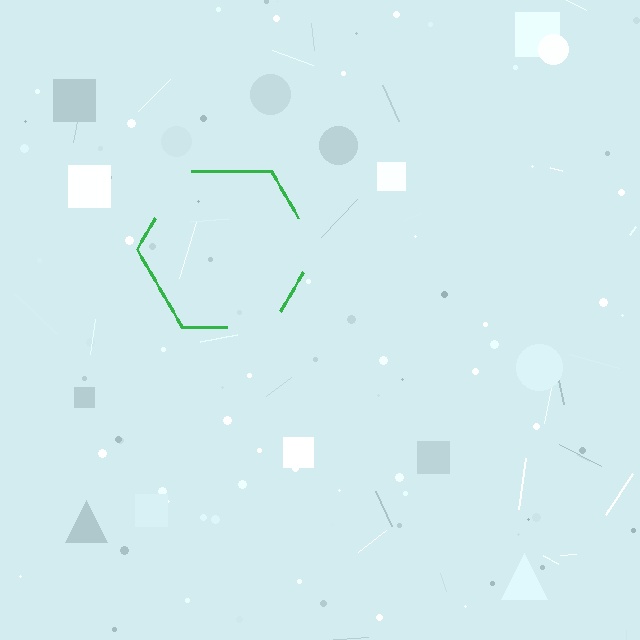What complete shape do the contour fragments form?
The contour fragments form a hexagon.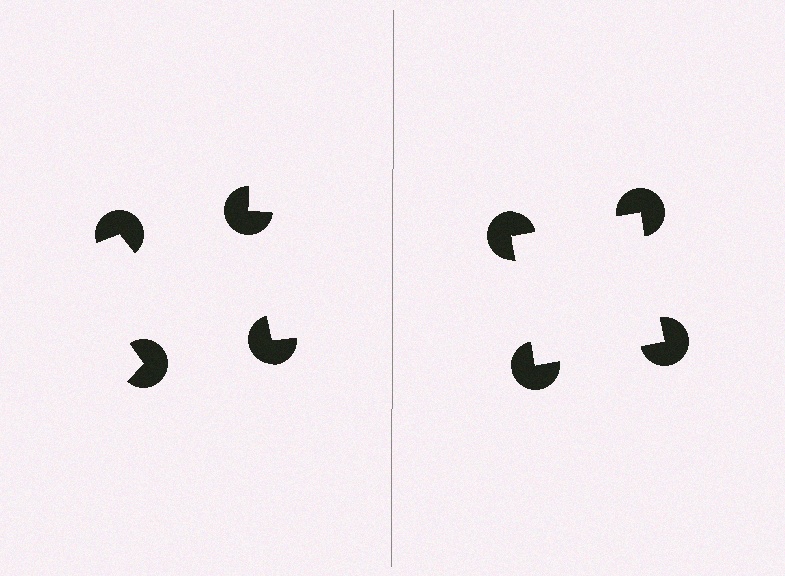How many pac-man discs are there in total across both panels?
8 — 4 on each side.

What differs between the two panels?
The pac-man discs are positioned identically on both sides; only the wedge orientations differ. On the right they align to a square; on the left they are misaligned.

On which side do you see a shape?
An illusory square appears on the right side. On the left side the wedge cuts are rotated, so no coherent shape forms.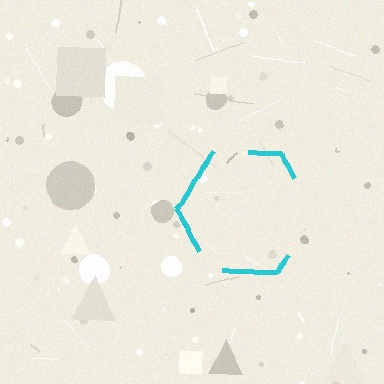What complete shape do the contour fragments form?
The contour fragments form a hexagon.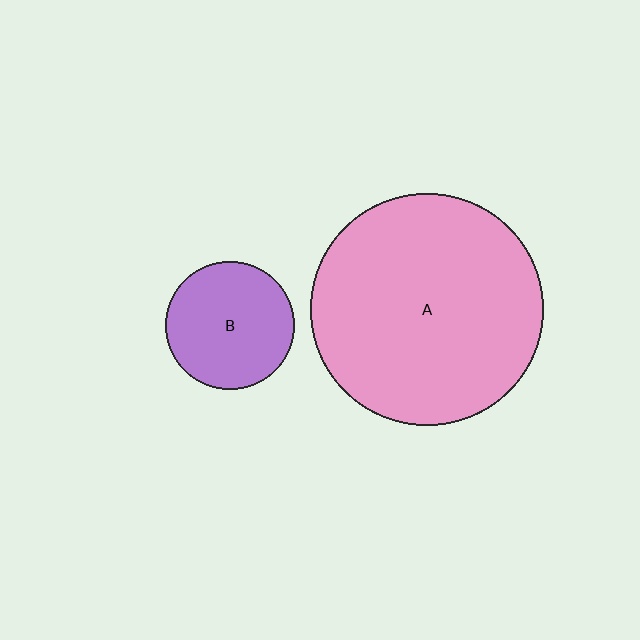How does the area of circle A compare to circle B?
Approximately 3.3 times.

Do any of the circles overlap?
No, none of the circles overlap.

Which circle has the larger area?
Circle A (pink).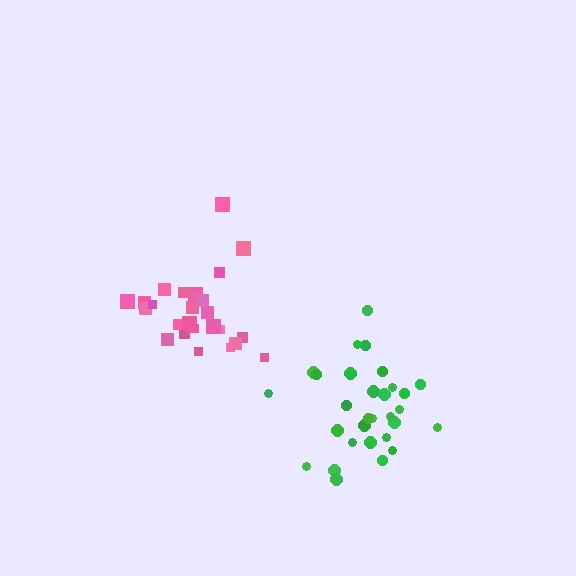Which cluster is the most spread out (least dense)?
Pink.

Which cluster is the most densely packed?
Green.